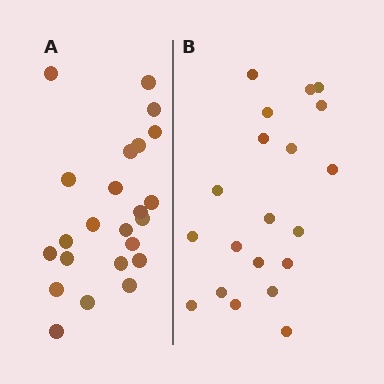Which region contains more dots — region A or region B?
Region A (the left region) has more dots.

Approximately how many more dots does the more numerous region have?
Region A has just a few more — roughly 2 or 3 more dots than region B.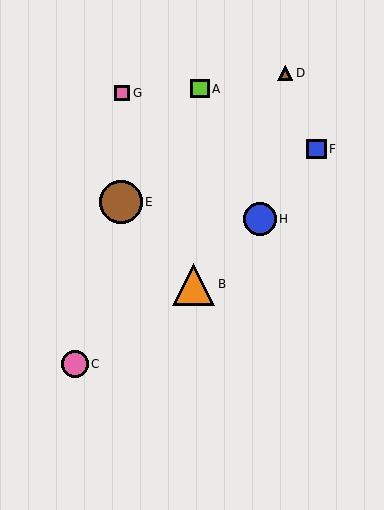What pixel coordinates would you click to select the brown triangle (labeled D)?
Click at (285, 73) to select the brown triangle D.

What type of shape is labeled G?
Shape G is a pink square.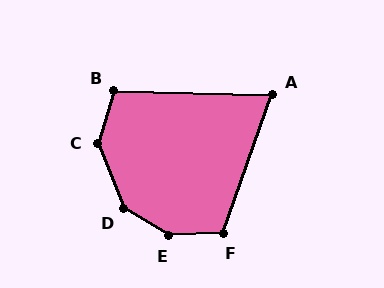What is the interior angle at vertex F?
Approximately 112 degrees (obtuse).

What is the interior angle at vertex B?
Approximately 106 degrees (obtuse).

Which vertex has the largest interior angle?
E, at approximately 147 degrees.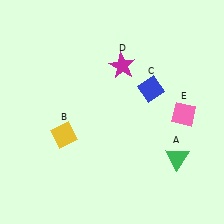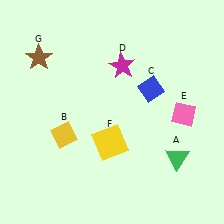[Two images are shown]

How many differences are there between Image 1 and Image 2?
There are 2 differences between the two images.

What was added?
A yellow square (F), a brown star (G) were added in Image 2.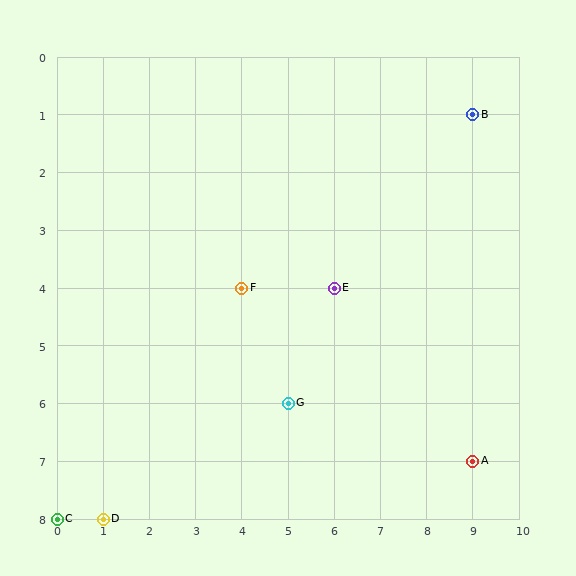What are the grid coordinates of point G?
Point G is at grid coordinates (5, 6).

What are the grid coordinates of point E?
Point E is at grid coordinates (6, 4).